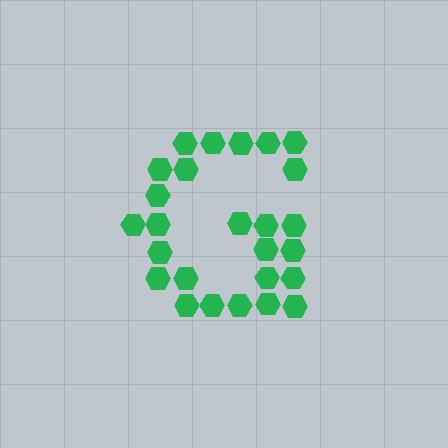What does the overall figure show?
The overall figure shows the letter G.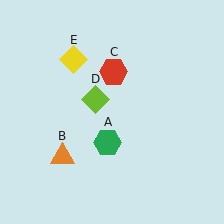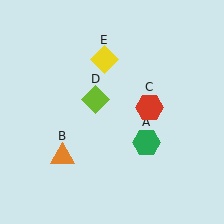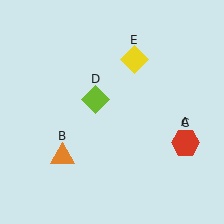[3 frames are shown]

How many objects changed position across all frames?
3 objects changed position: green hexagon (object A), red hexagon (object C), yellow diamond (object E).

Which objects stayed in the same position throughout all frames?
Orange triangle (object B) and lime diamond (object D) remained stationary.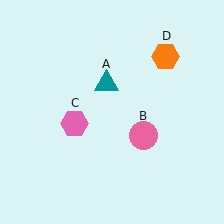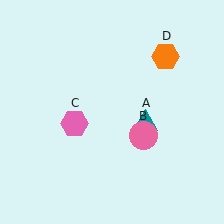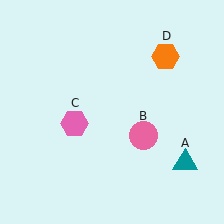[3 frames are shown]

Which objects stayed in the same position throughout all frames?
Pink circle (object B) and pink hexagon (object C) and orange hexagon (object D) remained stationary.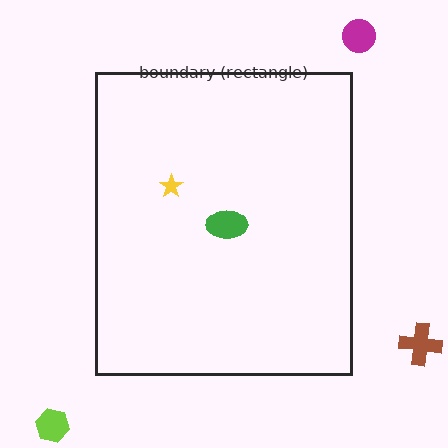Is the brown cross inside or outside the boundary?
Outside.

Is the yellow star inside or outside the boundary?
Inside.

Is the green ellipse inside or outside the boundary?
Inside.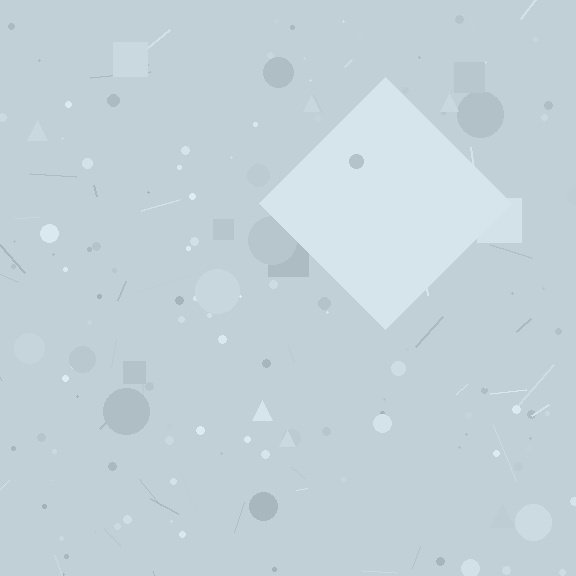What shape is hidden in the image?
A diamond is hidden in the image.